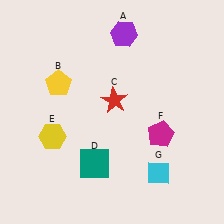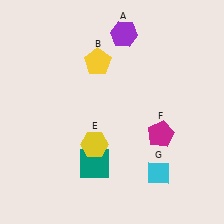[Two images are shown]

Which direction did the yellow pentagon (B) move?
The yellow pentagon (B) moved right.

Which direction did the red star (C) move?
The red star (C) moved down.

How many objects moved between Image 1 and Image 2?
3 objects moved between the two images.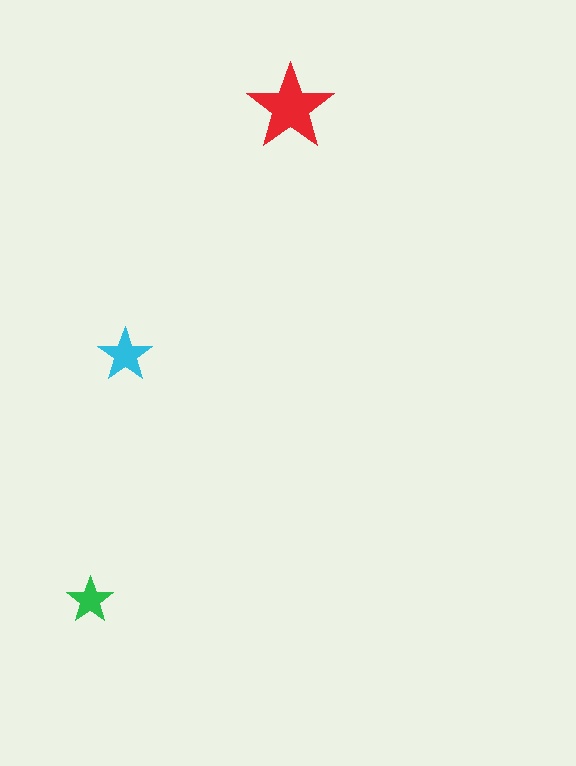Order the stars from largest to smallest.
the red one, the cyan one, the green one.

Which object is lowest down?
The green star is bottommost.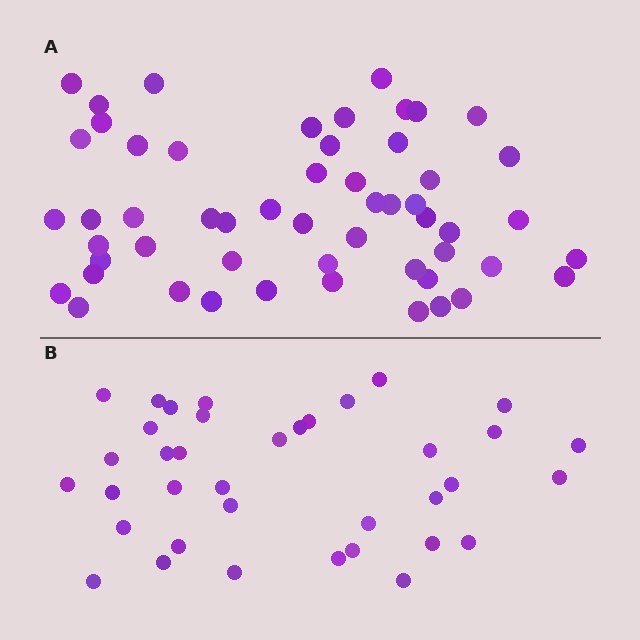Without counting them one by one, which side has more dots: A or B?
Region A (the top region) has more dots.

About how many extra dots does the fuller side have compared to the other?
Region A has approximately 15 more dots than region B.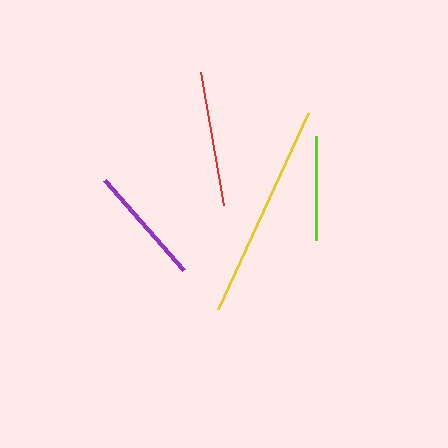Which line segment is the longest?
The yellow line is the longest at approximately 215 pixels.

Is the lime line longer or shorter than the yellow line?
The yellow line is longer than the lime line.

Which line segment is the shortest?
The lime line is the shortest at approximately 104 pixels.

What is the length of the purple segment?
The purple segment is approximately 119 pixels long.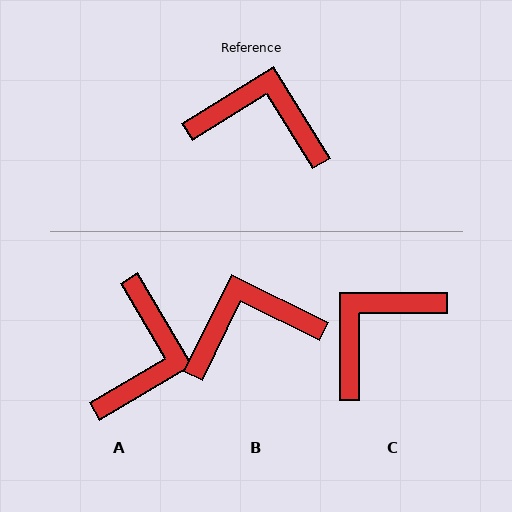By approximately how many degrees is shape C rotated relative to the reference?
Approximately 58 degrees counter-clockwise.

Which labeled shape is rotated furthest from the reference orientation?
A, about 91 degrees away.